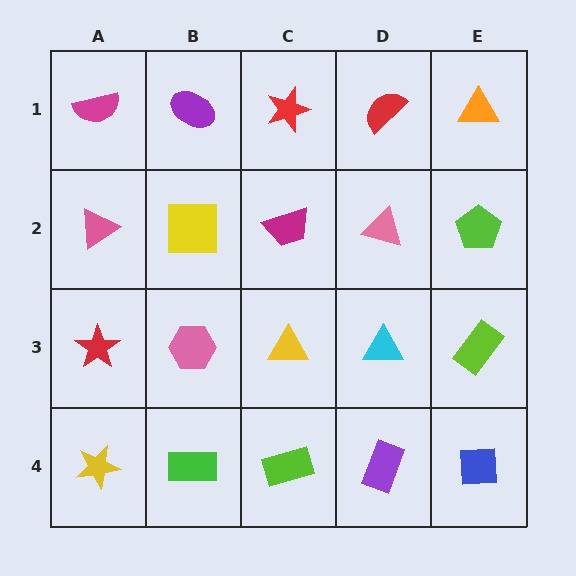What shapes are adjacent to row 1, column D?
A pink triangle (row 2, column D), a red star (row 1, column C), an orange triangle (row 1, column E).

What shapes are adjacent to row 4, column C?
A yellow triangle (row 3, column C), a green rectangle (row 4, column B), a purple rectangle (row 4, column D).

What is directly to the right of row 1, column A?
A purple ellipse.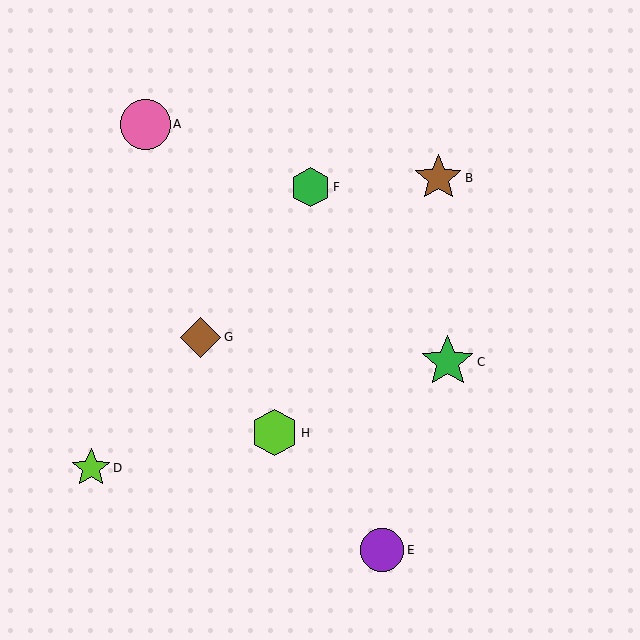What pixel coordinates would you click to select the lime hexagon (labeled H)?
Click at (275, 433) to select the lime hexagon H.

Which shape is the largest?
The green star (labeled C) is the largest.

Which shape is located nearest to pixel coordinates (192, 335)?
The brown diamond (labeled G) at (201, 337) is nearest to that location.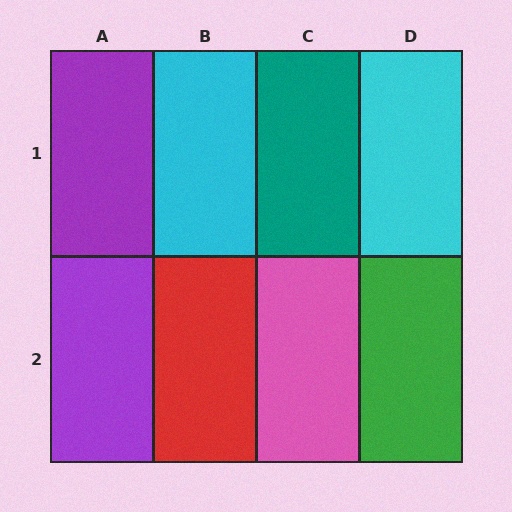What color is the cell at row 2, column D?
Green.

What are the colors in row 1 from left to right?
Purple, cyan, teal, cyan.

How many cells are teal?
1 cell is teal.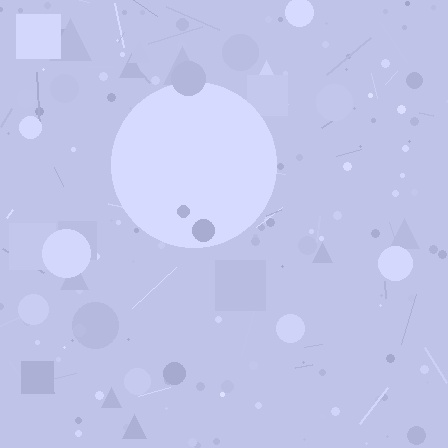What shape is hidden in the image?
A circle is hidden in the image.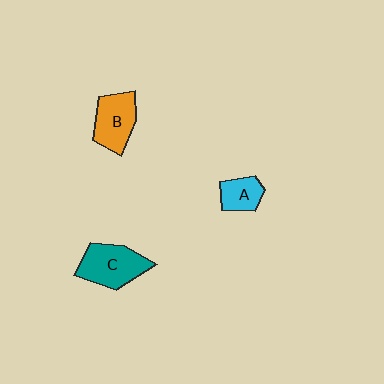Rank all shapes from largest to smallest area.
From largest to smallest: C (teal), B (orange), A (cyan).